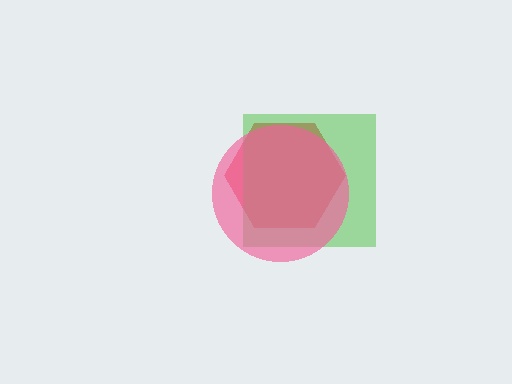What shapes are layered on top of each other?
The layered shapes are: a red hexagon, a green square, a pink circle.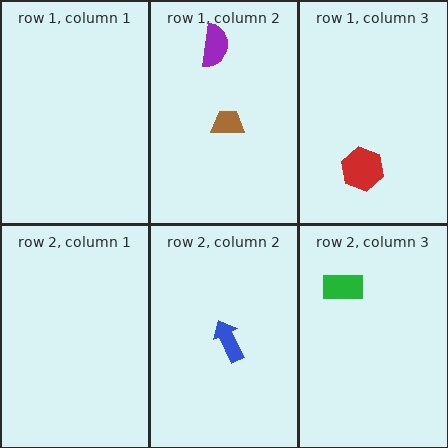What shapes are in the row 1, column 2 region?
The brown trapezoid, the purple semicircle.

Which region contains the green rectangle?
The row 2, column 3 region.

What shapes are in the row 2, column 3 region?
The green rectangle.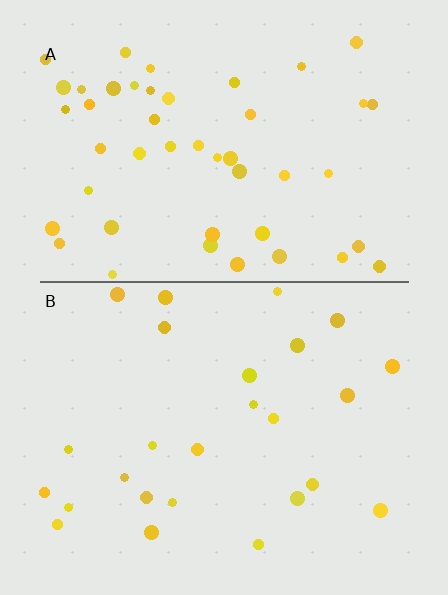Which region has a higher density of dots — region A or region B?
A (the top).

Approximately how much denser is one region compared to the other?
Approximately 1.8× — region A over region B.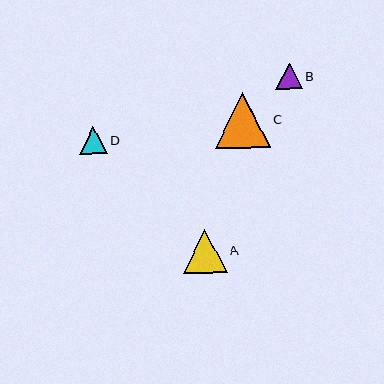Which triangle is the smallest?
Triangle B is the smallest with a size of approximately 26 pixels.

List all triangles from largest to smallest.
From largest to smallest: C, A, D, B.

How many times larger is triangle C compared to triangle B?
Triangle C is approximately 2.1 times the size of triangle B.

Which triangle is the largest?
Triangle C is the largest with a size of approximately 55 pixels.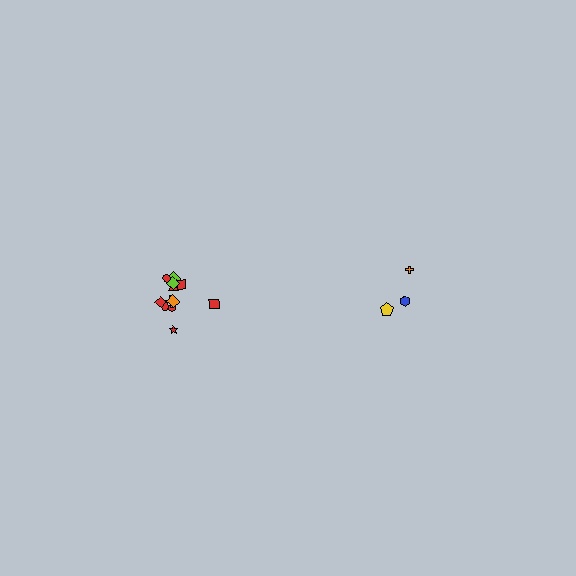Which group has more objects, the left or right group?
The left group.